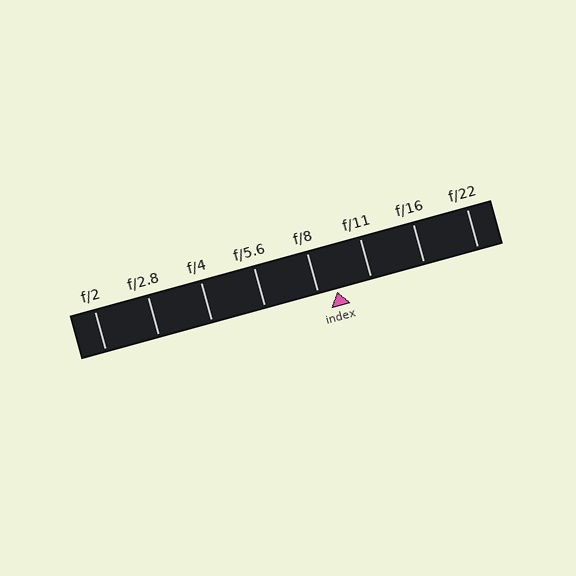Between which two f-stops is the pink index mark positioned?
The index mark is between f/8 and f/11.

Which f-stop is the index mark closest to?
The index mark is closest to f/8.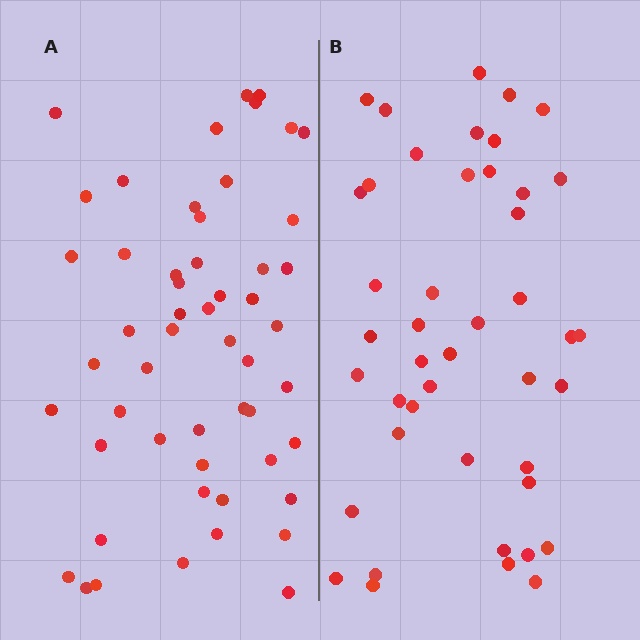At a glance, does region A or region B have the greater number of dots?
Region A (the left region) has more dots.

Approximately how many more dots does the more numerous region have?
Region A has roughly 8 or so more dots than region B.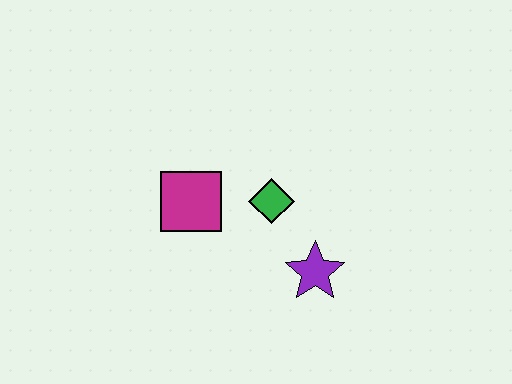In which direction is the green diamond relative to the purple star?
The green diamond is above the purple star.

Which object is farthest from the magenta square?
The purple star is farthest from the magenta square.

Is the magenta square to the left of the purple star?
Yes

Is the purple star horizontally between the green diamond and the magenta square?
No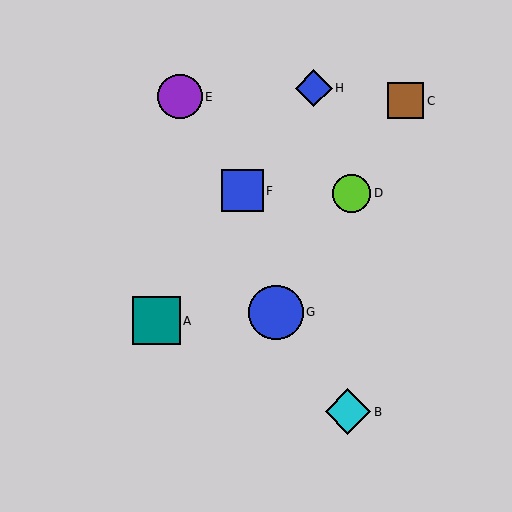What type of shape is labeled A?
Shape A is a teal square.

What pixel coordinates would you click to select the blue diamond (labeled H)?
Click at (314, 88) to select the blue diamond H.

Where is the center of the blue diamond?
The center of the blue diamond is at (314, 88).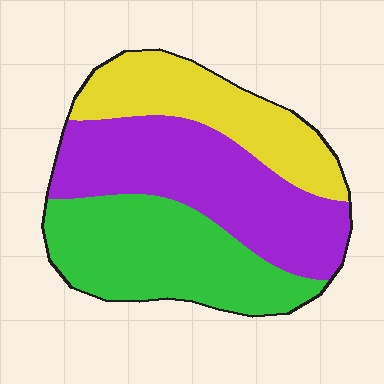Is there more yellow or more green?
Green.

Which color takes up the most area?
Purple, at roughly 40%.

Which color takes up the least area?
Yellow, at roughly 25%.